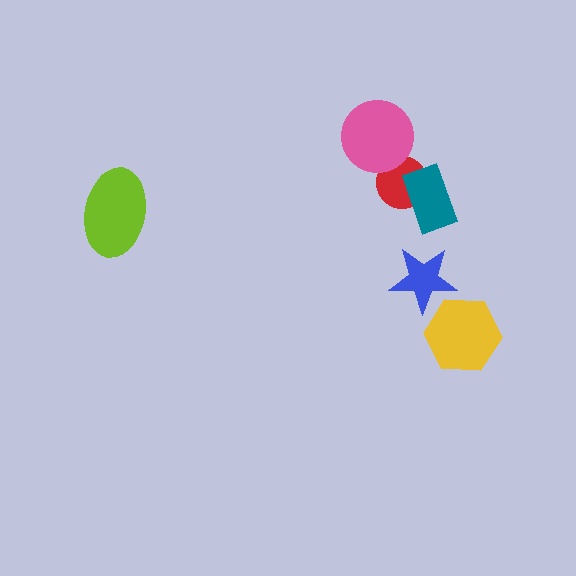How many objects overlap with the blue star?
0 objects overlap with the blue star.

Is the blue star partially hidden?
No, no other shape covers it.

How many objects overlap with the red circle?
2 objects overlap with the red circle.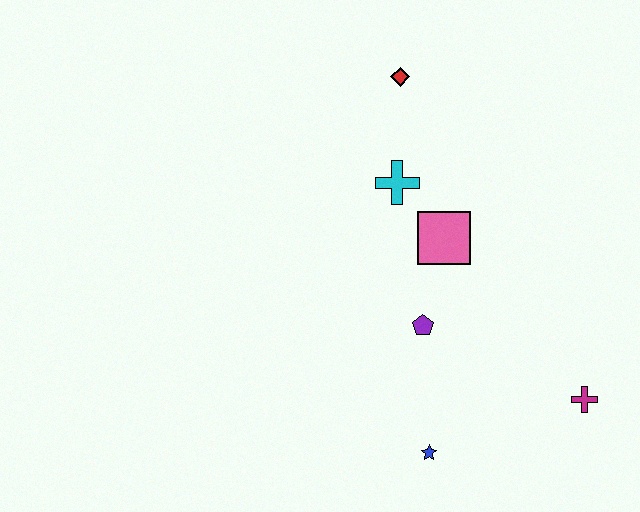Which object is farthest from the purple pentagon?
The red diamond is farthest from the purple pentagon.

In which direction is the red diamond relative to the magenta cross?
The red diamond is above the magenta cross.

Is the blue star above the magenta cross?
No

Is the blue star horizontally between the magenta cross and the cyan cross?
Yes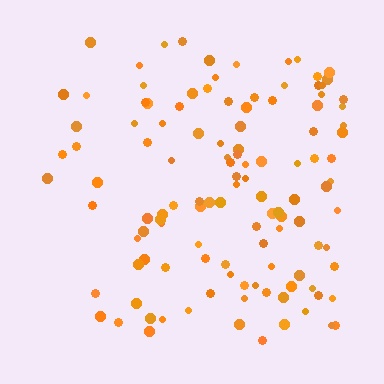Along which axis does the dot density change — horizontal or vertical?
Horizontal.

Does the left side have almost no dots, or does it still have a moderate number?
Still a moderate number, just noticeably fewer than the right.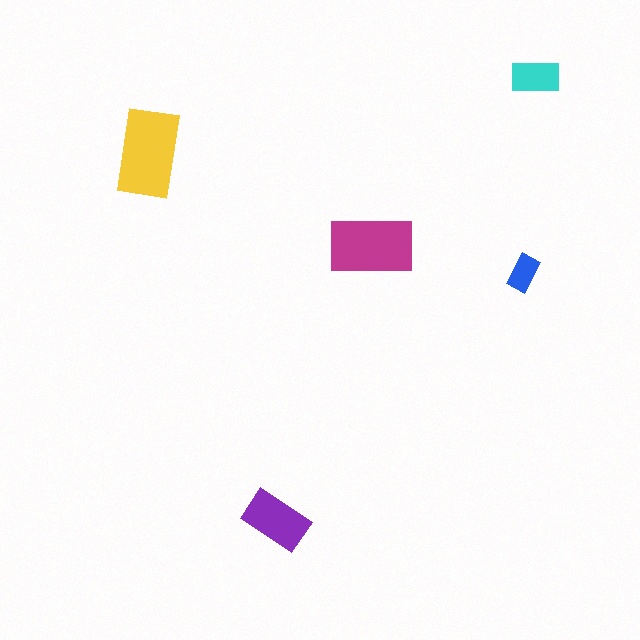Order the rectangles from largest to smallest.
the yellow one, the magenta one, the purple one, the cyan one, the blue one.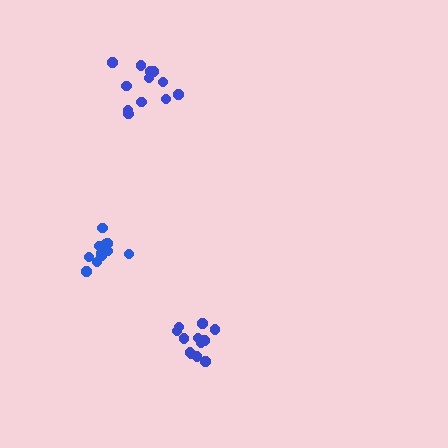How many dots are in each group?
Group 1: 12 dots, Group 2: 13 dots, Group 3: 12 dots (37 total).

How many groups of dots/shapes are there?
There are 3 groups.